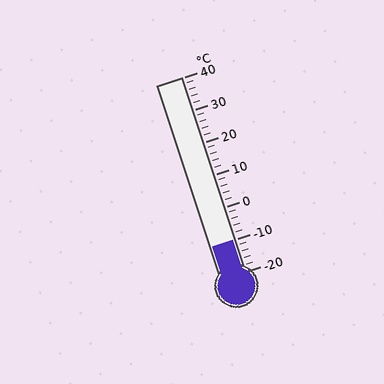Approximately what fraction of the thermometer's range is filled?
The thermometer is filled to approximately 15% of its range.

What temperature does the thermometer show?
The thermometer shows approximately -10°C.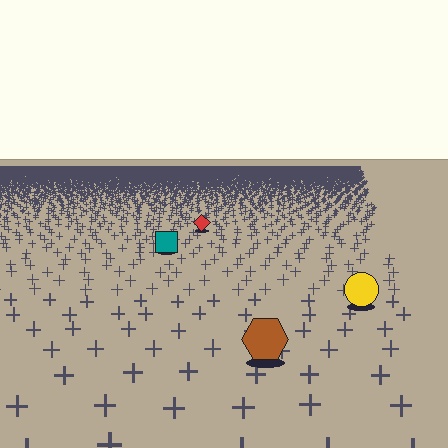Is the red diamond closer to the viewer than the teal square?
No. The teal square is closer — you can tell from the texture gradient: the ground texture is coarser near it.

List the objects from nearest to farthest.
From nearest to farthest: the brown hexagon, the yellow circle, the teal square, the red diamond.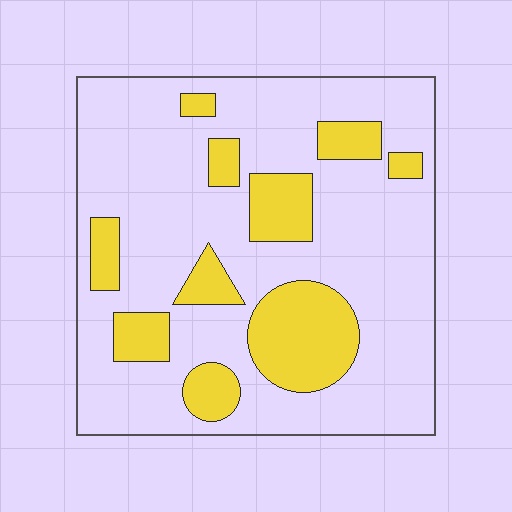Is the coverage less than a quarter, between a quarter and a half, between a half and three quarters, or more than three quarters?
Less than a quarter.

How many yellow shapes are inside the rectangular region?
10.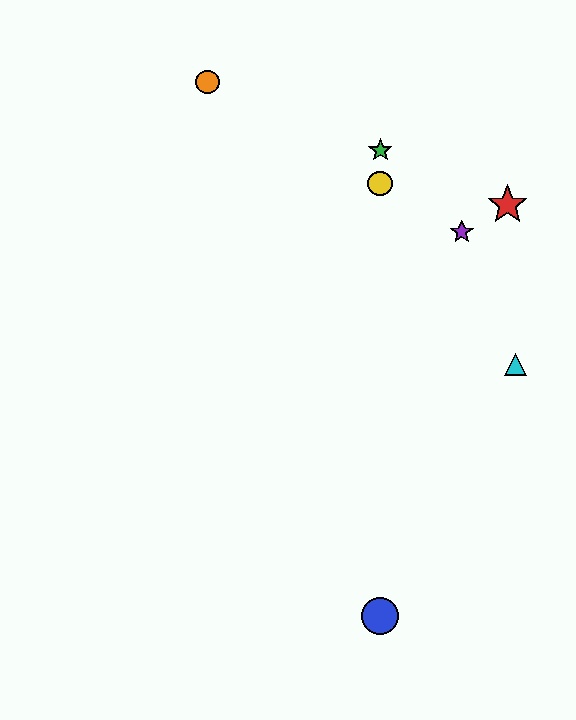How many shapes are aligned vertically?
3 shapes (the blue circle, the green star, the yellow circle) are aligned vertically.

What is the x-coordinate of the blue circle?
The blue circle is at x≈380.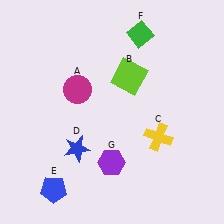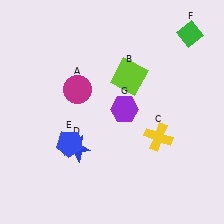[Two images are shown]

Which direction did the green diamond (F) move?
The green diamond (F) moved right.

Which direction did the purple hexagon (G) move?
The purple hexagon (G) moved up.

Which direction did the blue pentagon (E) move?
The blue pentagon (E) moved up.